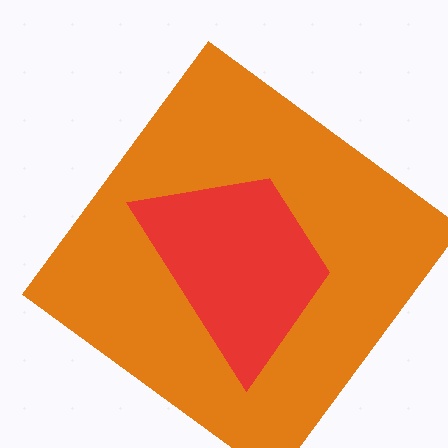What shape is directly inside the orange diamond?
The red trapezoid.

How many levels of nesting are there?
2.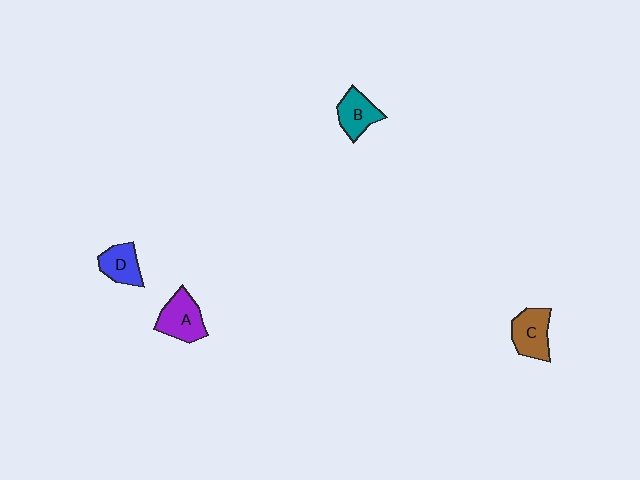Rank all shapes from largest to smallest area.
From largest to smallest: A (purple), C (brown), B (teal), D (blue).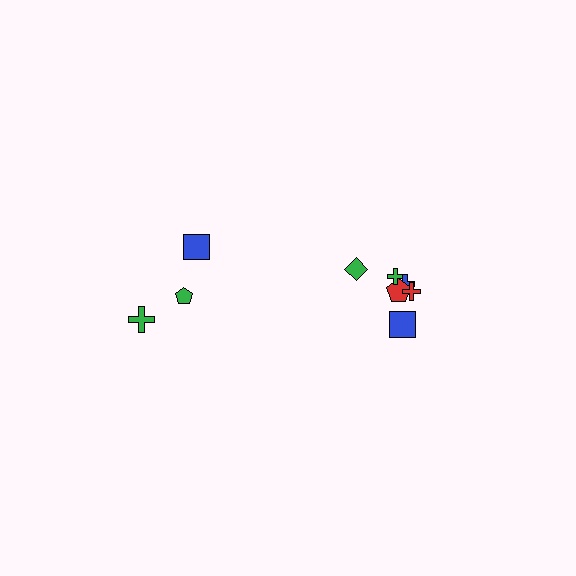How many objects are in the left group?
There are 3 objects.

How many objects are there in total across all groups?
There are 9 objects.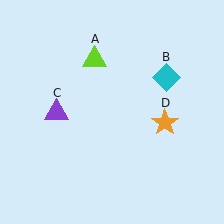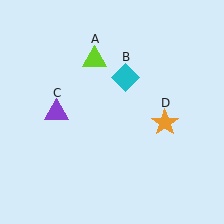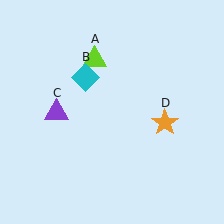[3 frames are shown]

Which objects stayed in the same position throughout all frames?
Lime triangle (object A) and purple triangle (object C) and orange star (object D) remained stationary.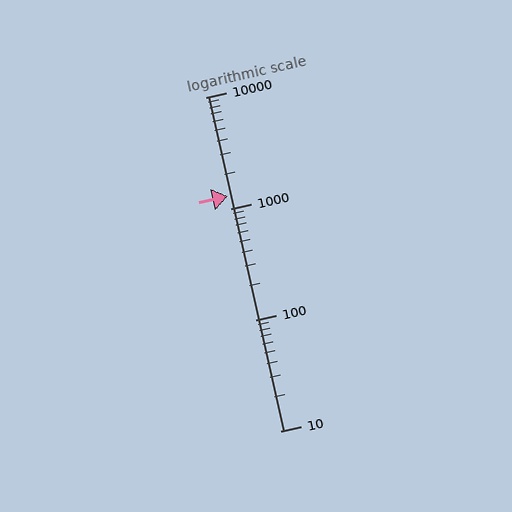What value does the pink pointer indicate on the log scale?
The pointer indicates approximately 1300.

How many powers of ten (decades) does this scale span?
The scale spans 3 decades, from 10 to 10000.